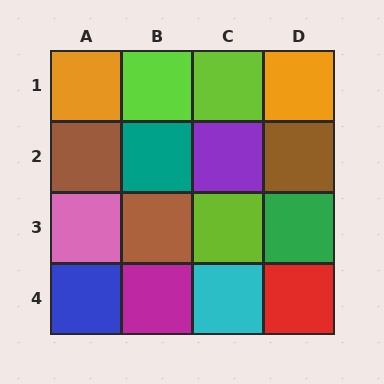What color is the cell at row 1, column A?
Orange.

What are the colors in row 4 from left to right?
Blue, magenta, cyan, red.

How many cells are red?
1 cell is red.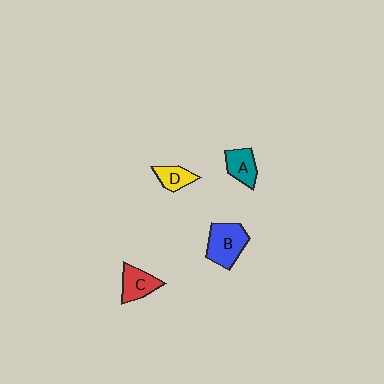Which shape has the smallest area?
Shape D (yellow).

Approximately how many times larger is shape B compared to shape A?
Approximately 1.5 times.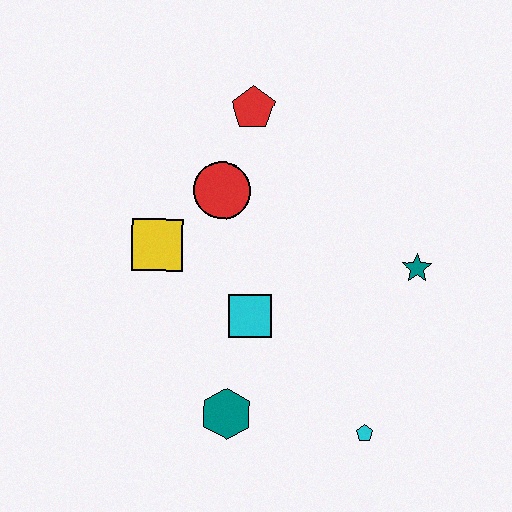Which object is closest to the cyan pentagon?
The teal hexagon is closest to the cyan pentagon.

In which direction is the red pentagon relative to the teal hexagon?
The red pentagon is above the teal hexagon.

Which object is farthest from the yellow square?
The cyan pentagon is farthest from the yellow square.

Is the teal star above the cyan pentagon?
Yes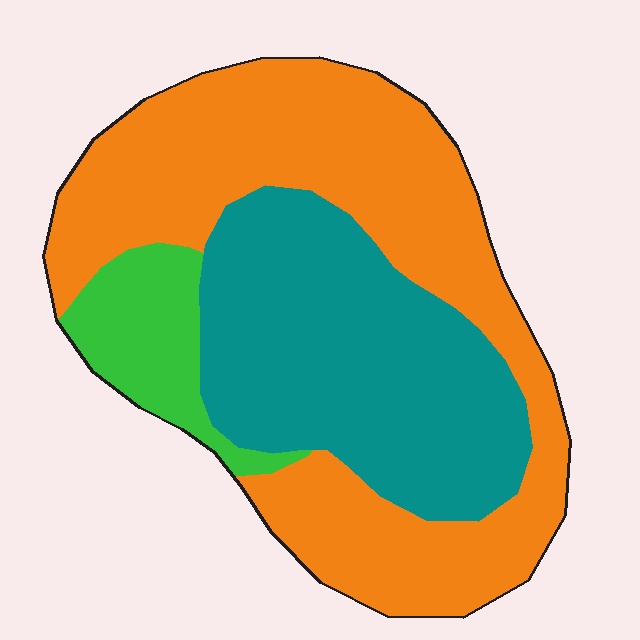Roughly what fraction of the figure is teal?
Teal covers 37% of the figure.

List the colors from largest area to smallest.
From largest to smallest: orange, teal, green.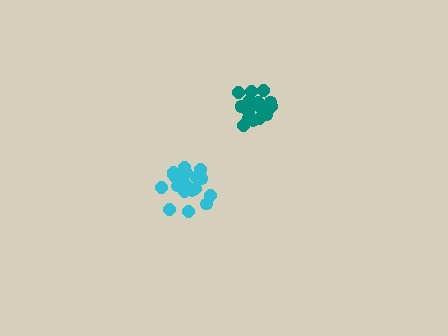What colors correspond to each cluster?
The clusters are colored: teal, cyan.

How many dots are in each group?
Group 1: 18 dots, Group 2: 21 dots (39 total).